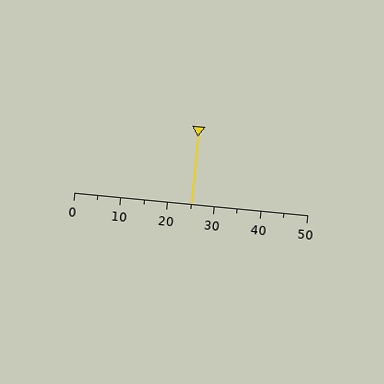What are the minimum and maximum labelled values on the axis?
The axis runs from 0 to 50.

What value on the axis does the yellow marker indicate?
The marker indicates approximately 25.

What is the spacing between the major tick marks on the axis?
The major ticks are spaced 10 apart.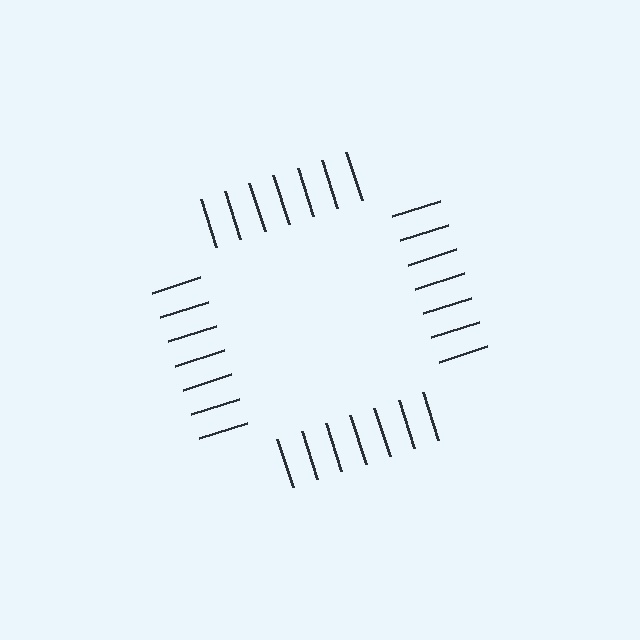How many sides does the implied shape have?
4 sides — the line-ends trace a square.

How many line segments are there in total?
28 — 7 along each of the 4 edges.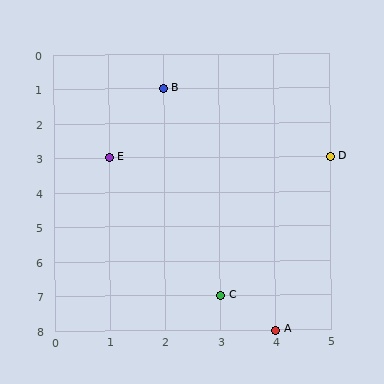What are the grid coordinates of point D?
Point D is at grid coordinates (5, 3).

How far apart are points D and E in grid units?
Points D and E are 4 columns apart.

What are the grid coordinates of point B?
Point B is at grid coordinates (2, 1).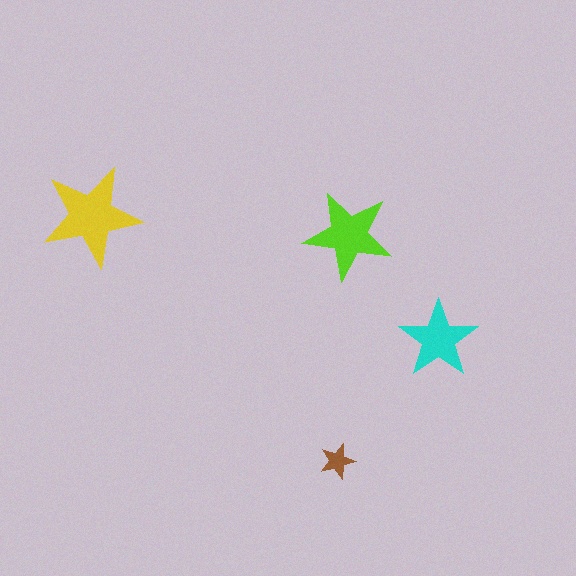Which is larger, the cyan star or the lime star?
The lime one.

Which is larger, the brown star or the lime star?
The lime one.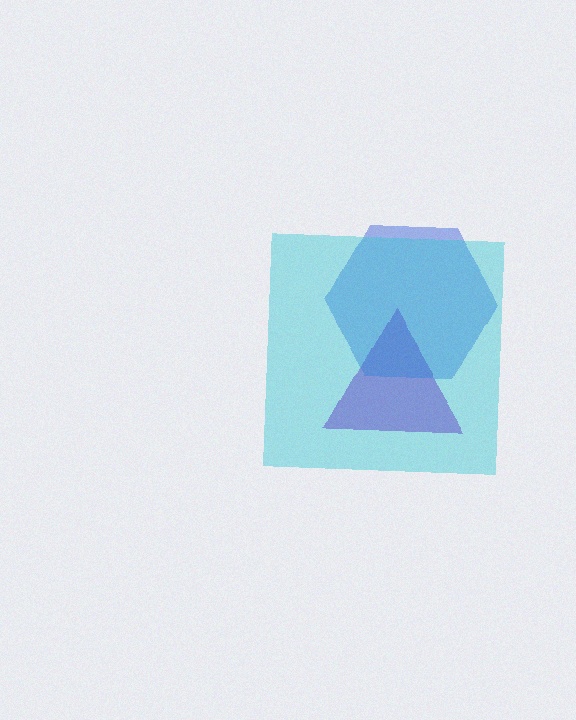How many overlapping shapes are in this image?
There are 3 overlapping shapes in the image.